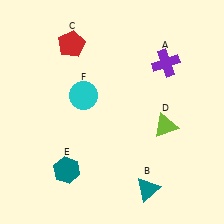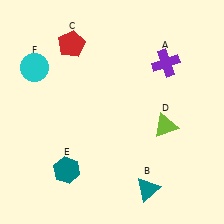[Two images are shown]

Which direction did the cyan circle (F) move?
The cyan circle (F) moved left.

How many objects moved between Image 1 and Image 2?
1 object moved between the two images.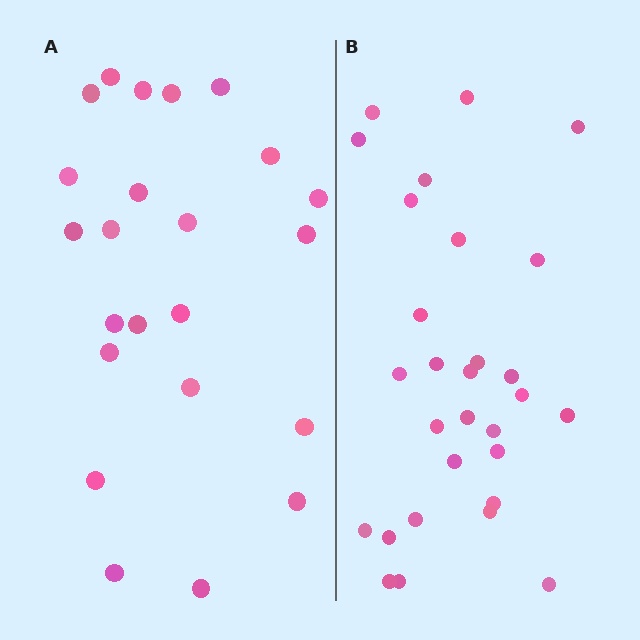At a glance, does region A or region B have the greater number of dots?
Region B (the right region) has more dots.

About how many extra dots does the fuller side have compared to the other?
Region B has about 6 more dots than region A.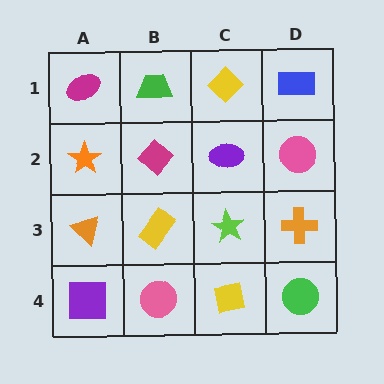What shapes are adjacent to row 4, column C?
A lime star (row 3, column C), a pink circle (row 4, column B), a green circle (row 4, column D).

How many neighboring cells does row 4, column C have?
3.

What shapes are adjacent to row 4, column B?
A yellow rectangle (row 3, column B), a purple square (row 4, column A), a yellow square (row 4, column C).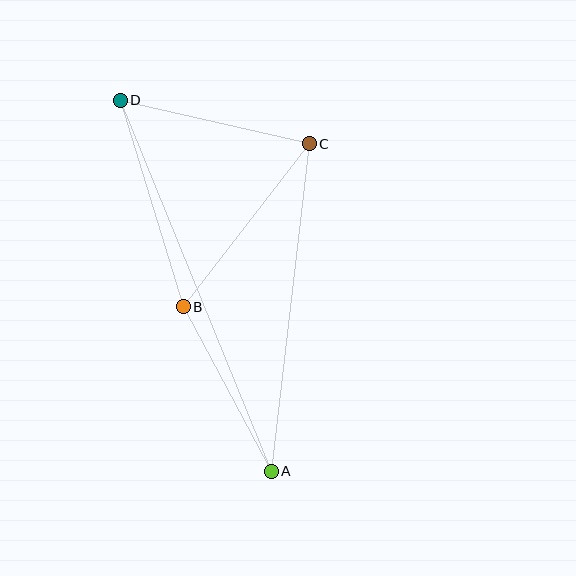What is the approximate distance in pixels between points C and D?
The distance between C and D is approximately 194 pixels.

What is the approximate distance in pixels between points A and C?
The distance between A and C is approximately 330 pixels.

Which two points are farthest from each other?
Points A and D are farthest from each other.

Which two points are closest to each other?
Points A and B are closest to each other.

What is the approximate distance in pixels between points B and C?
The distance between B and C is approximately 206 pixels.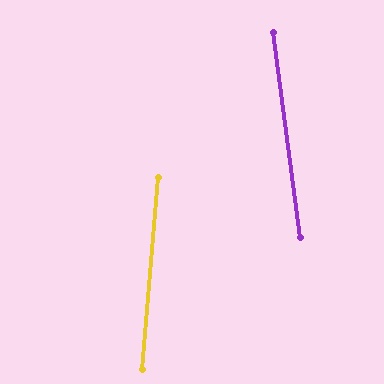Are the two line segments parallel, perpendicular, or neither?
Neither parallel nor perpendicular — they differ by about 12°.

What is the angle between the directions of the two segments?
Approximately 12 degrees.